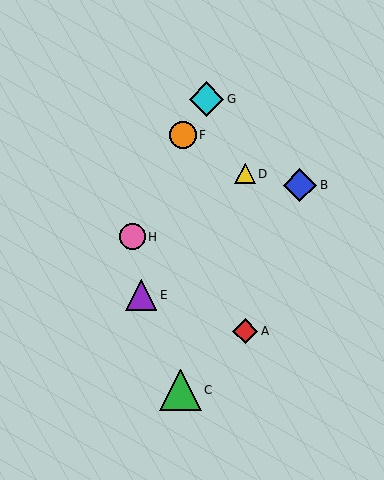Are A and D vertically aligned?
Yes, both are at x≈245.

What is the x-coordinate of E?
Object E is at x≈141.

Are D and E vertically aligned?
No, D is at x≈245 and E is at x≈141.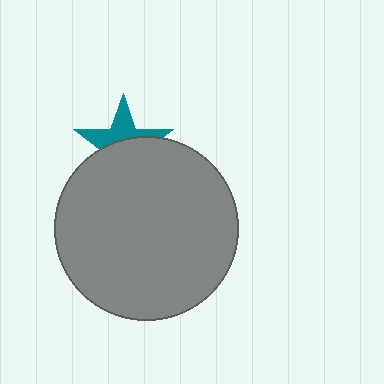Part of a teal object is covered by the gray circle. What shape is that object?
It is a star.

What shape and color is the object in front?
The object in front is a gray circle.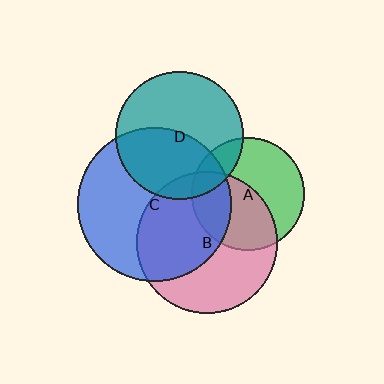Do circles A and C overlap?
Yes.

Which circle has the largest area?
Circle C (blue).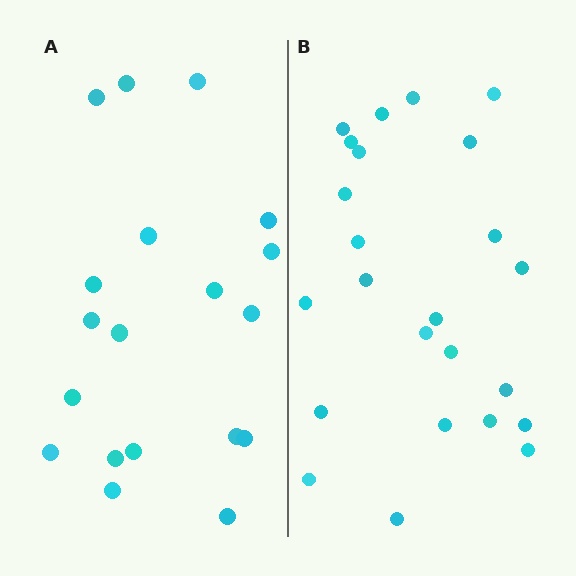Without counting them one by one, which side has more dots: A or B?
Region B (the right region) has more dots.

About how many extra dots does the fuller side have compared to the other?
Region B has about 5 more dots than region A.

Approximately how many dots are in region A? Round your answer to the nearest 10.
About 20 dots. (The exact count is 19, which rounds to 20.)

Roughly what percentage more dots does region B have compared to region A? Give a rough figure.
About 25% more.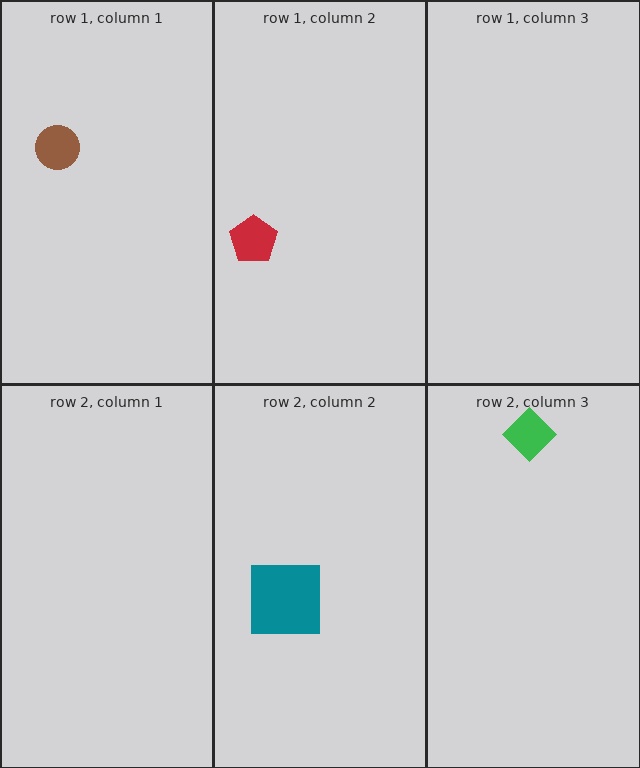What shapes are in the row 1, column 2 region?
The red pentagon.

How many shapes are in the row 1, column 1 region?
1.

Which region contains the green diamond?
The row 2, column 3 region.